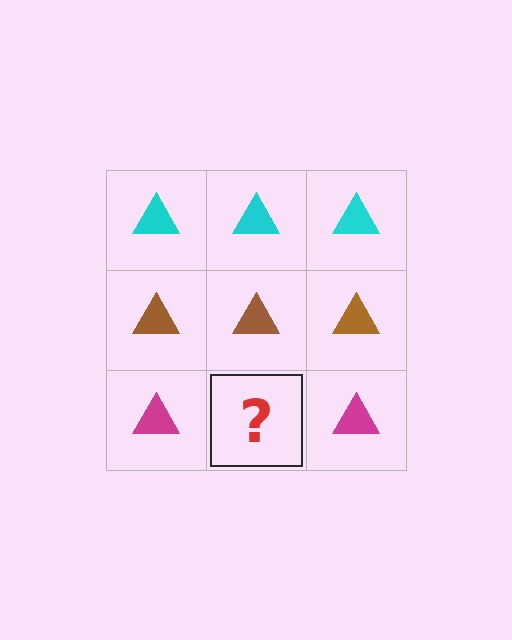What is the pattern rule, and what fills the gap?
The rule is that each row has a consistent color. The gap should be filled with a magenta triangle.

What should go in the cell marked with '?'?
The missing cell should contain a magenta triangle.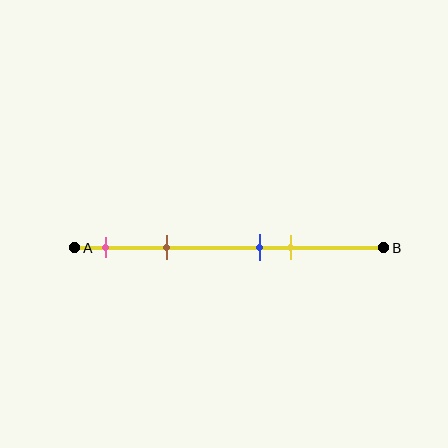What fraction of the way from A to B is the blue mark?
The blue mark is approximately 60% (0.6) of the way from A to B.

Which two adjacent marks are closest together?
The blue and yellow marks are the closest adjacent pair.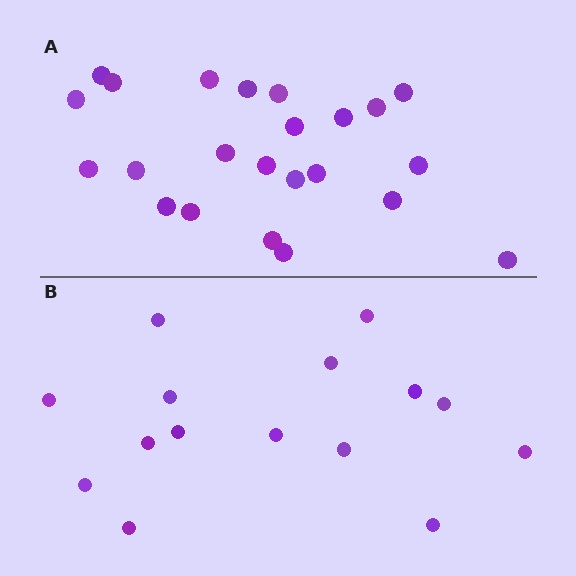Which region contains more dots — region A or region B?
Region A (the top region) has more dots.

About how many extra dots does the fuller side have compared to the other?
Region A has roughly 8 or so more dots than region B.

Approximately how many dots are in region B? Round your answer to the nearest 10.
About 20 dots. (The exact count is 15, which rounds to 20.)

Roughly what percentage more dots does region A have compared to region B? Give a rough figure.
About 55% more.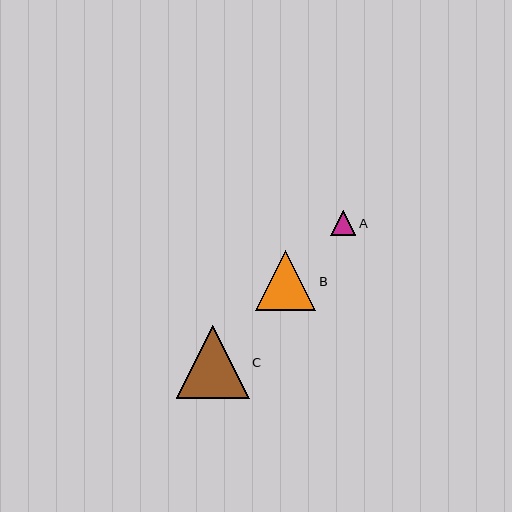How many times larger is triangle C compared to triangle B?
Triangle C is approximately 1.2 times the size of triangle B.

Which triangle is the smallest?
Triangle A is the smallest with a size of approximately 25 pixels.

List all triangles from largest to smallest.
From largest to smallest: C, B, A.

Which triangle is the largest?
Triangle C is the largest with a size of approximately 73 pixels.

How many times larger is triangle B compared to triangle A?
Triangle B is approximately 2.4 times the size of triangle A.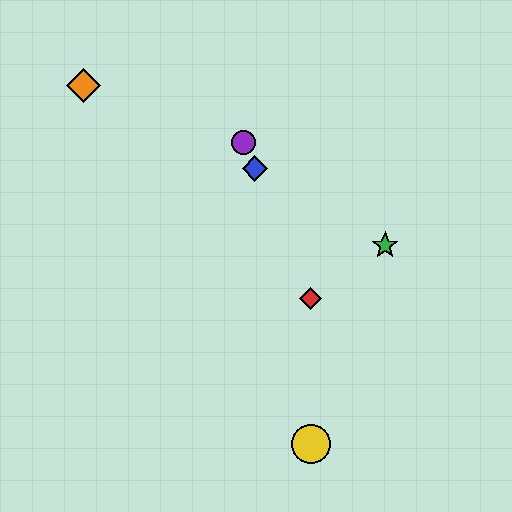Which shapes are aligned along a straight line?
The red diamond, the blue diamond, the purple circle are aligned along a straight line.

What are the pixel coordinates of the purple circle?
The purple circle is at (244, 142).